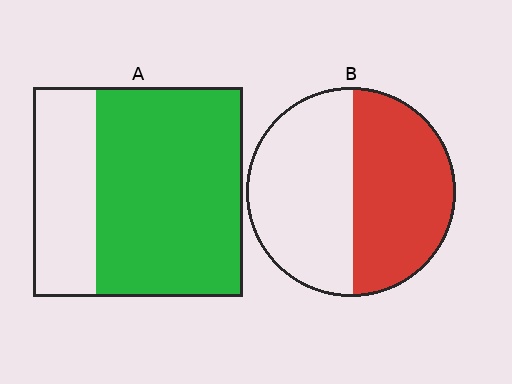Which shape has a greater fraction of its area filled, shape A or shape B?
Shape A.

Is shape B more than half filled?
Roughly half.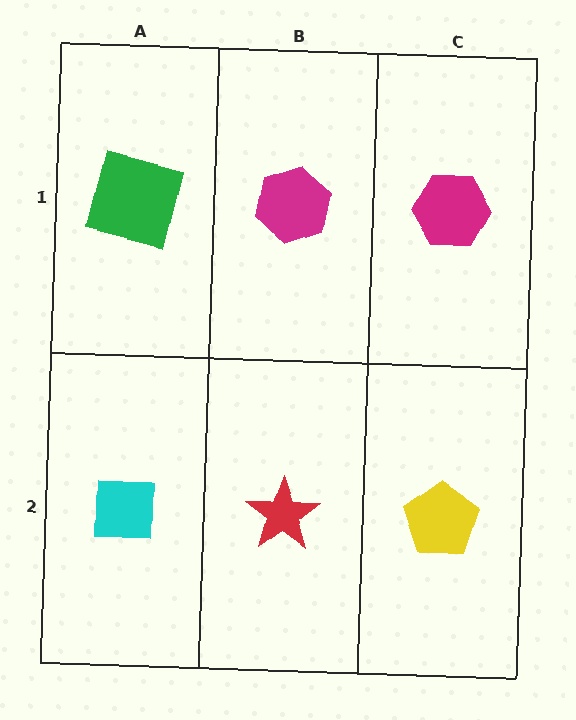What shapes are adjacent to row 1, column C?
A yellow pentagon (row 2, column C), a magenta hexagon (row 1, column B).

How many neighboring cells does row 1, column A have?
2.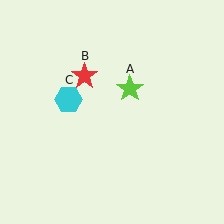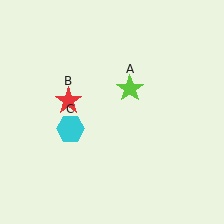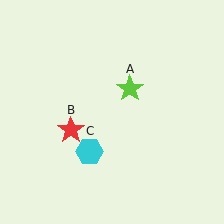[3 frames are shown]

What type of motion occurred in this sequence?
The red star (object B), cyan hexagon (object C) rotated counterclockwise around the center of the scene.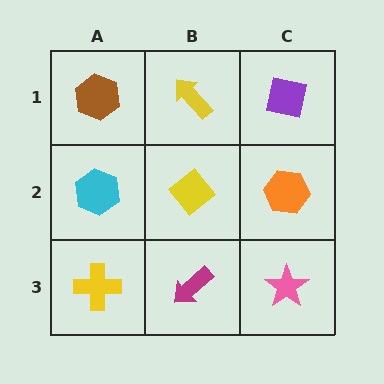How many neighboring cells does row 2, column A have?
3.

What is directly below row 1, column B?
A yellow diamond.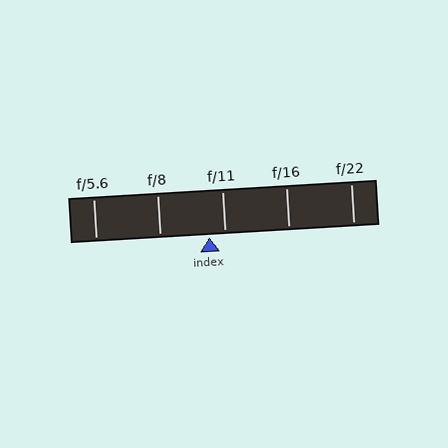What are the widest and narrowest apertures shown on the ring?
The widest aperture shown is f/5.6 and the narrowest is f/22.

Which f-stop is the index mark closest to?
The index mark is closest to f/11.